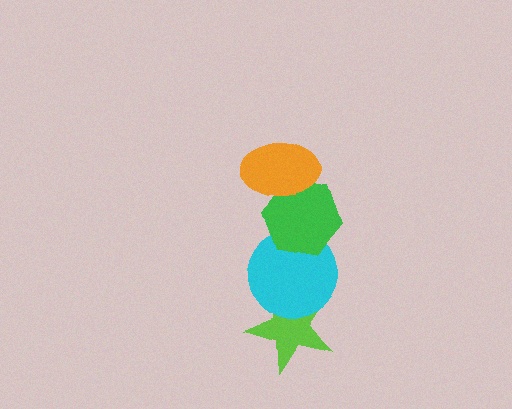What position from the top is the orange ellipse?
The orange ellipse is 1st from the top.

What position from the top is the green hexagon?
The green hexagon is 2nd from the top.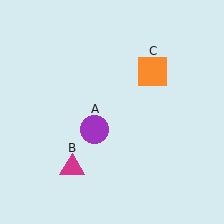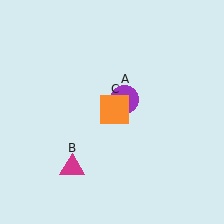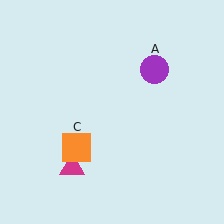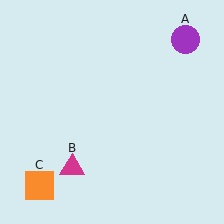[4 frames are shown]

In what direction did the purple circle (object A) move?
The purple circle (object A) moved up and to the right.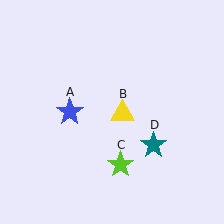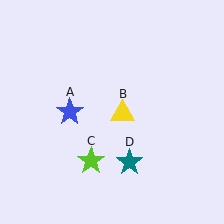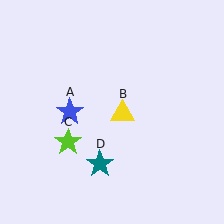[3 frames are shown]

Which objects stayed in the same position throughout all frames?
Blue star (object A) and yellow triangle (object B) remained stationary.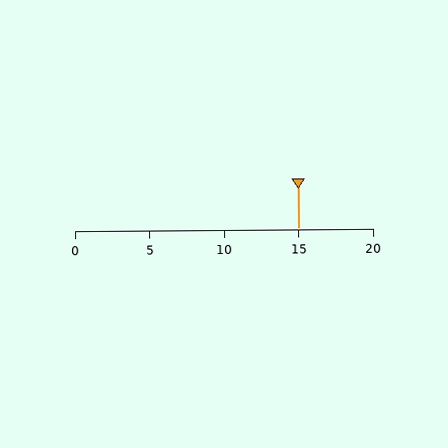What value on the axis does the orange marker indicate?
The marker indicates approximately 15.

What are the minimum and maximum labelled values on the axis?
The axis runs from 0 to 20.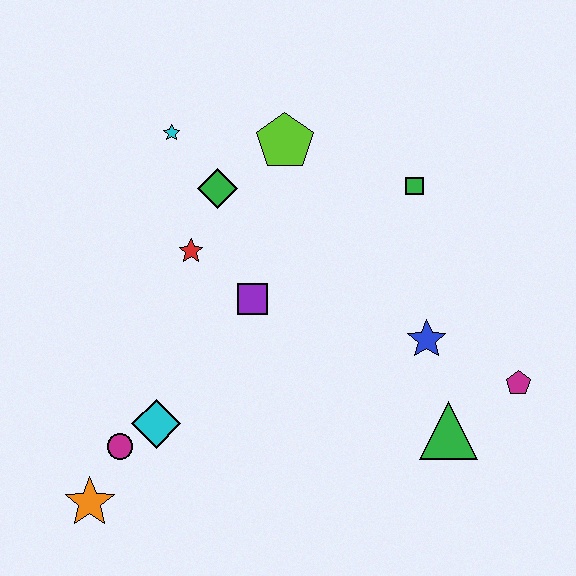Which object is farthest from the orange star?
The green square is farthest from the orange star.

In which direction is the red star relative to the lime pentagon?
The red star is below the lime pentagon.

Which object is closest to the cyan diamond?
The magenta circle is closest to the cyan diamond.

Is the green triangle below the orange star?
No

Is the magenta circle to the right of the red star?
No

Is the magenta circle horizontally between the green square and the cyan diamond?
No